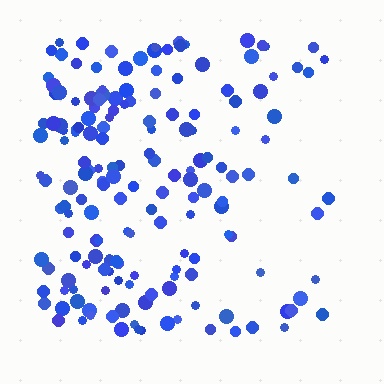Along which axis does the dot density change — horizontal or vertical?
Horizontal.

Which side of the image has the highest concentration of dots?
The left.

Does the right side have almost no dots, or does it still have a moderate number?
Still a moderate number, just noticeably fewer than the left.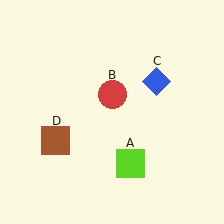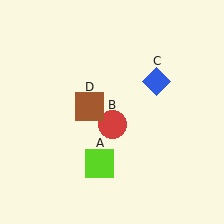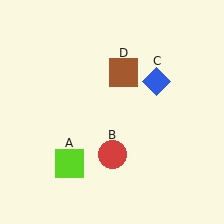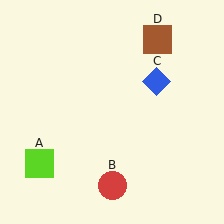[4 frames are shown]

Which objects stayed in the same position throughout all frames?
Blue diamond (object C) remained stationary.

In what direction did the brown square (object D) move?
The brown square (object D) moved up and to the right.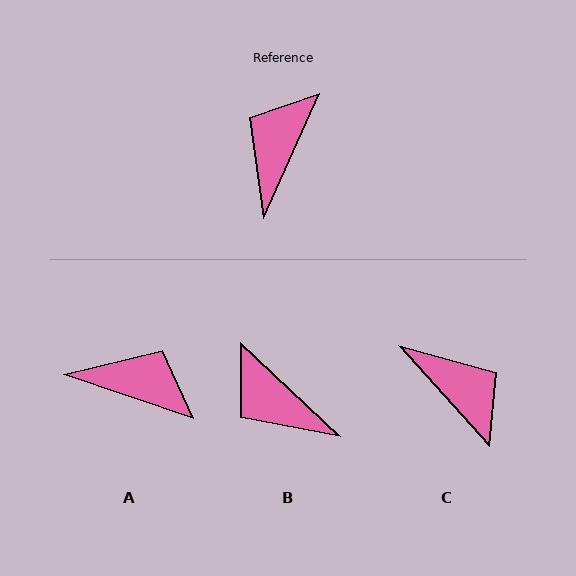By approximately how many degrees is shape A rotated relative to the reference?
Approximately 85 degrees clockwise.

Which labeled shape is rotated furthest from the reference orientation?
C, about 114 degrees away.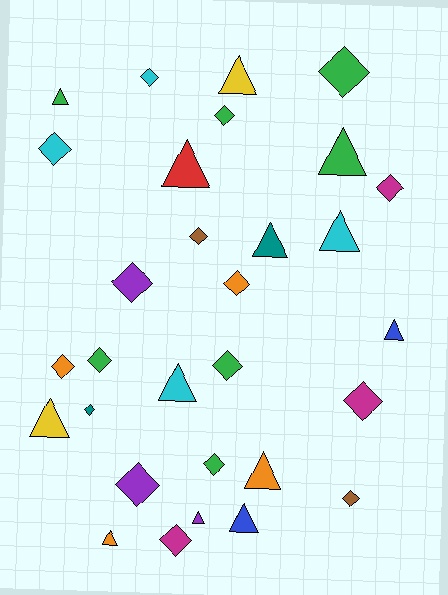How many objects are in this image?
There are 30 objects.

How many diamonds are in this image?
There are 17 diamonds.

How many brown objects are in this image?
There are 2 brown objects.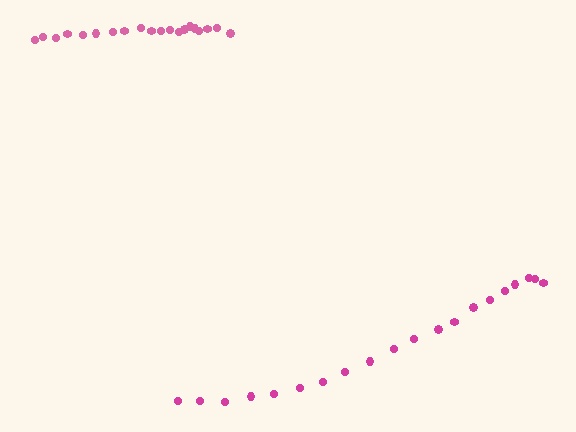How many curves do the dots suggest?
There are 2 distinct paths.